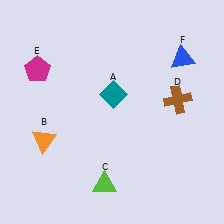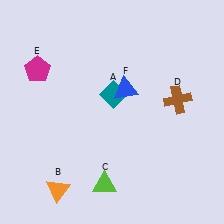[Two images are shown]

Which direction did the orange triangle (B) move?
The orange triangle (B) moved down.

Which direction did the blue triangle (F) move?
The blue triangle (F) moved left.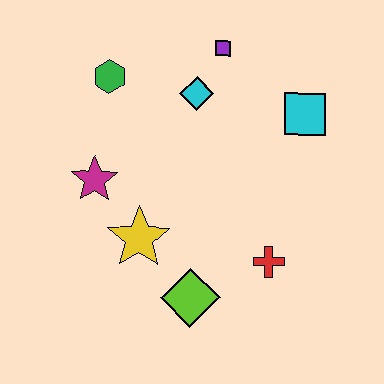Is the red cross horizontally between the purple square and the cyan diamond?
No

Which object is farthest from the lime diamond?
The purple square is farthest from the lime diamond.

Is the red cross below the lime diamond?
No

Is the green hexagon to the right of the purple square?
No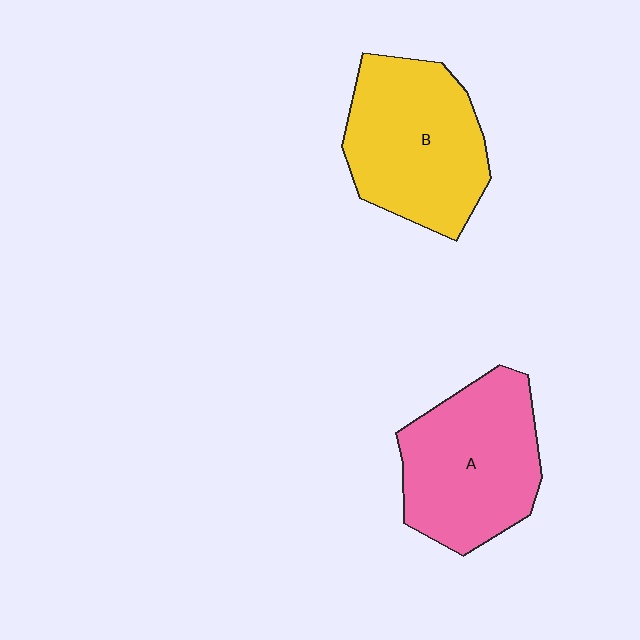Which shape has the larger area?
Shape B (yellow).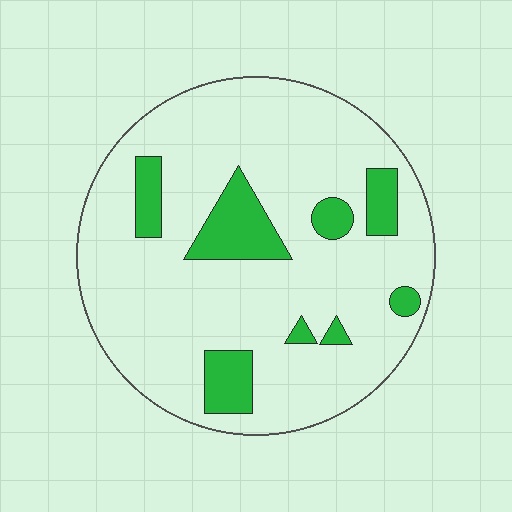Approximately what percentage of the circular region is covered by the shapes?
Approximately 15%.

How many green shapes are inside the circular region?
8.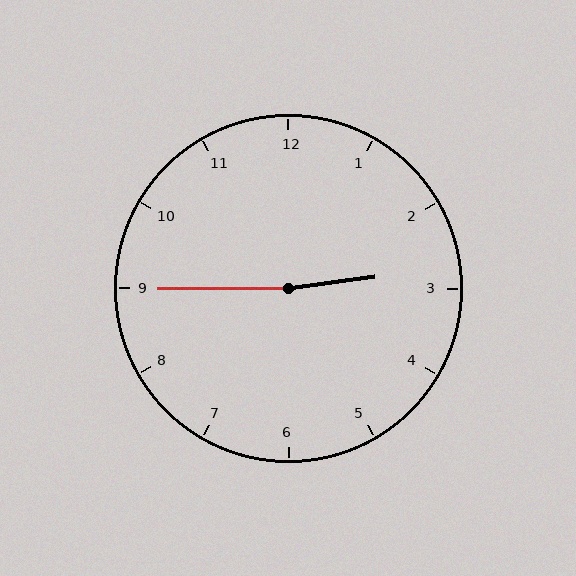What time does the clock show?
2:45.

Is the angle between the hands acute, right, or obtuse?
It is obtuse.